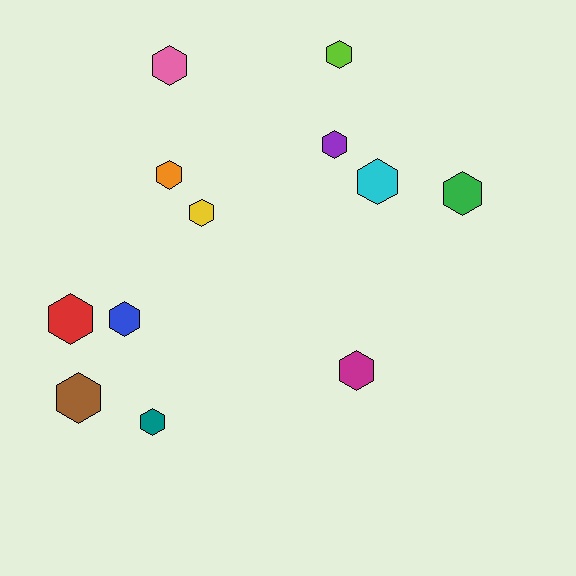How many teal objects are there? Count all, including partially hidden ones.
There is 1 teal object.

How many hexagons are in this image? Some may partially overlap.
There are 12 hexagons.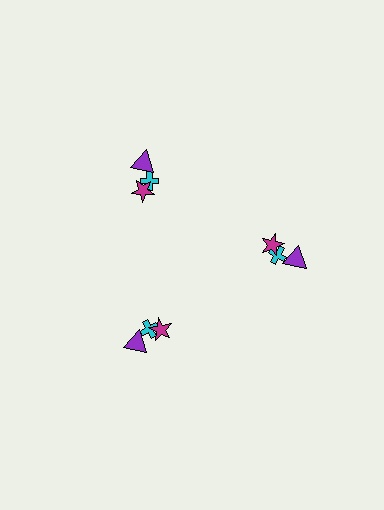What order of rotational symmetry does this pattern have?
This pattern has 3-fold rotational symmetry.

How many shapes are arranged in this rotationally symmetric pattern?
There are 9 shapes, arranged in 3 groups of 3.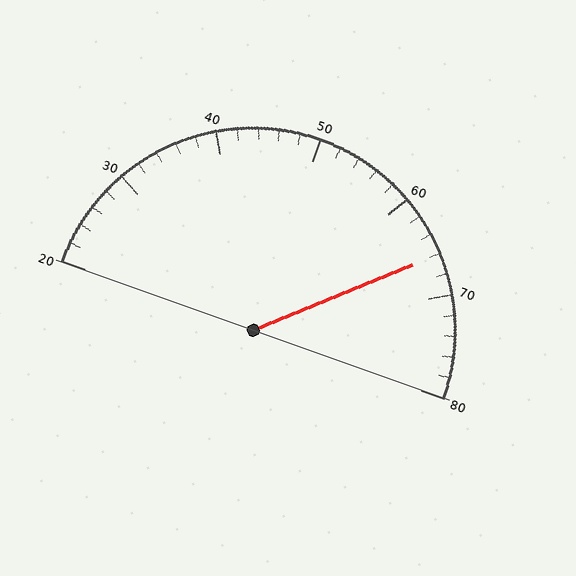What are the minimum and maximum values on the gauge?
The gauge ranges from 20 to 80.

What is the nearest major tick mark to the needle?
The nearest major tick mark is 70.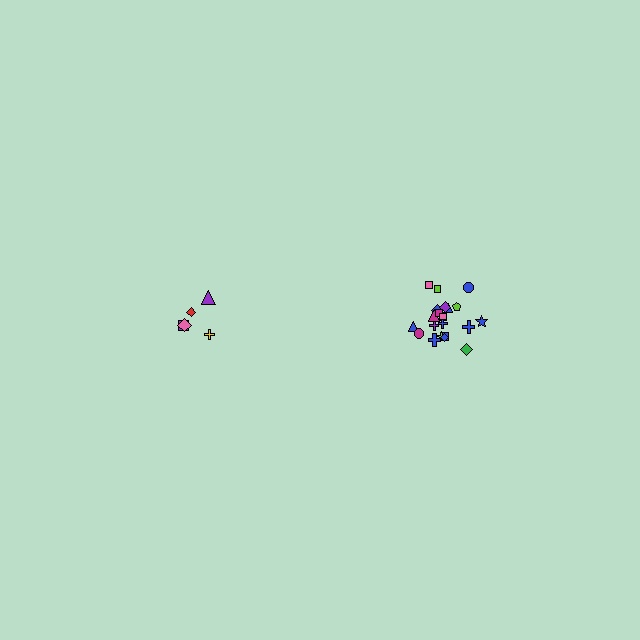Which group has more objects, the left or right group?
The right group.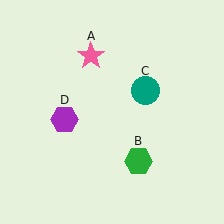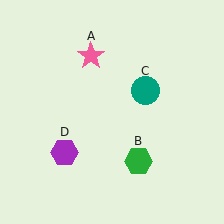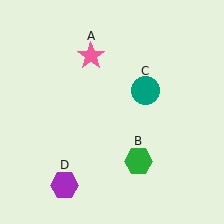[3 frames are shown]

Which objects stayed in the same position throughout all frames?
Pink star (object A) and green hexagon (object B) and teal circle (object C) remained stationary.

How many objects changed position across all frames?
1 object changed position: purple hexagon (object D).